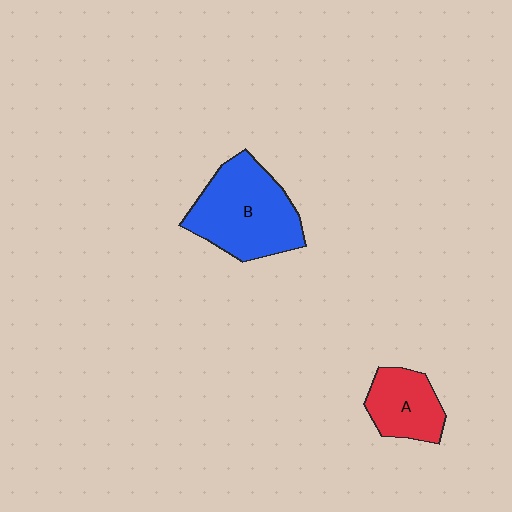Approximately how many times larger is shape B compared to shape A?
Approximately 1.8 times.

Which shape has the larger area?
Shape B (blue).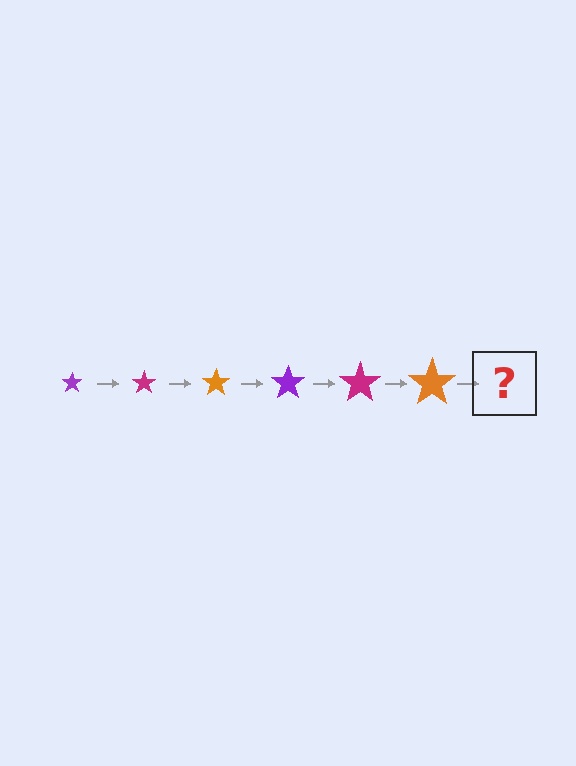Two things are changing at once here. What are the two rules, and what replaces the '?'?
The two rules are that the star grows larger each step and the color cycles through purple, magenta, and orange. The '?' should be a purple star, larger than the previous one.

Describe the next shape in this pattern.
It should be a purple star, larger than the previous one.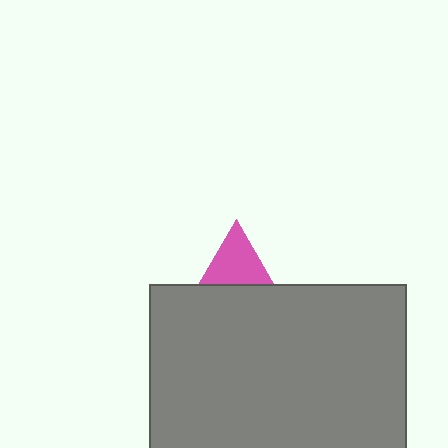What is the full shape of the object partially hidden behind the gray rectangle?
The partially hidden object is a pink triangle.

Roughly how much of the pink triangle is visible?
A small part of it is visible (roughly 31%).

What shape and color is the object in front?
The object in front is a gray rectangle.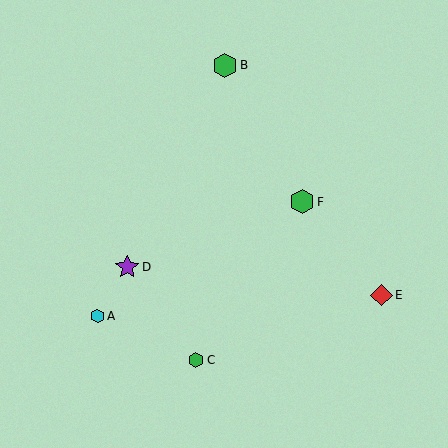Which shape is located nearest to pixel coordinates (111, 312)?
The cyan hexagon (labeled A) at (97, 316) is nearest to that location.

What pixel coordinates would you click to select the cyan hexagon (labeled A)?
Click at (97, 316) to select the cyan hexagon A.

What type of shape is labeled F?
Shape F is a green hexagon.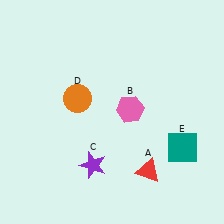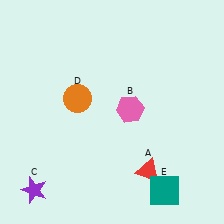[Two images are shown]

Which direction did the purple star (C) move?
The purple star (C) moved left.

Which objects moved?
The objects that moved are: the purple star (C), the teal square (E).